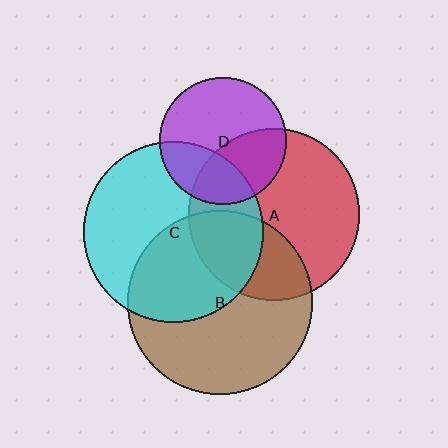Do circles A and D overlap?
Yes.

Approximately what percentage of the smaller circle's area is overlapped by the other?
Approximately 40%.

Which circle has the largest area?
Circle B (brown).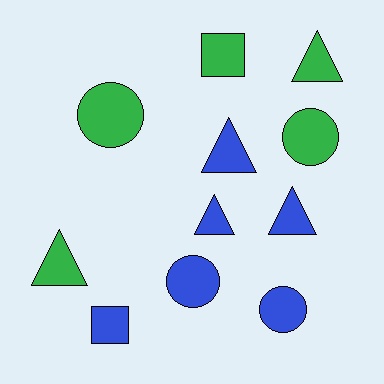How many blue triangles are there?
There are 3 blue triangles.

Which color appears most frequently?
Blue, with 6 objects.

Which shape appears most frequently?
Triangle, with 5 objects.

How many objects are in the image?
There are 11 objects.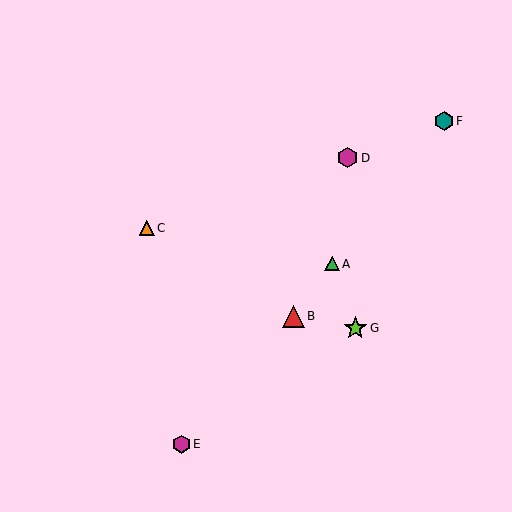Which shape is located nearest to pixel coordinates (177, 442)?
The magenta hexagon (labeled E) at (181, 444) is nearest to that location.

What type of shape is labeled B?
Shape B is a red triangle.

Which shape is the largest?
The lime star (labeled G) is the largest.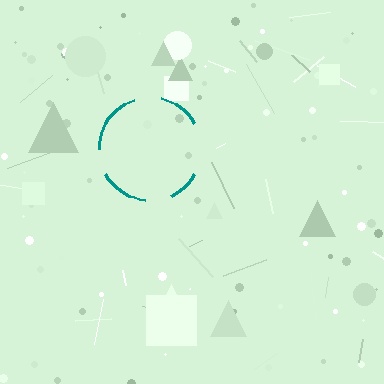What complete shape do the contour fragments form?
The contour fragments form a circle.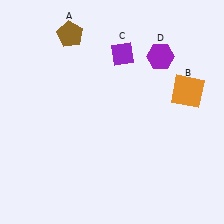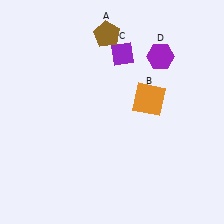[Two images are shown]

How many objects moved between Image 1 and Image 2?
2 objects moved between the two images.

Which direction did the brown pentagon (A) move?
The brown pentagon (A) moved right.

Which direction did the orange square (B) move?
The orange square (B) moved left.